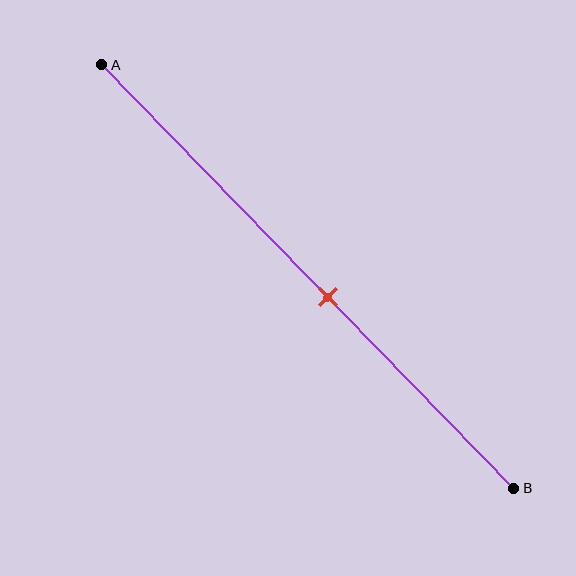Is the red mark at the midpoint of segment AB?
No, the mark is at about 55% from A, not at the 50% midpoint.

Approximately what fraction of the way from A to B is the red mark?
The red mark is approximately 55% of the way from A to B.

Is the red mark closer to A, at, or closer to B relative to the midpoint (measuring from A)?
The red mark is closer to point B than the midpoint of segment AB.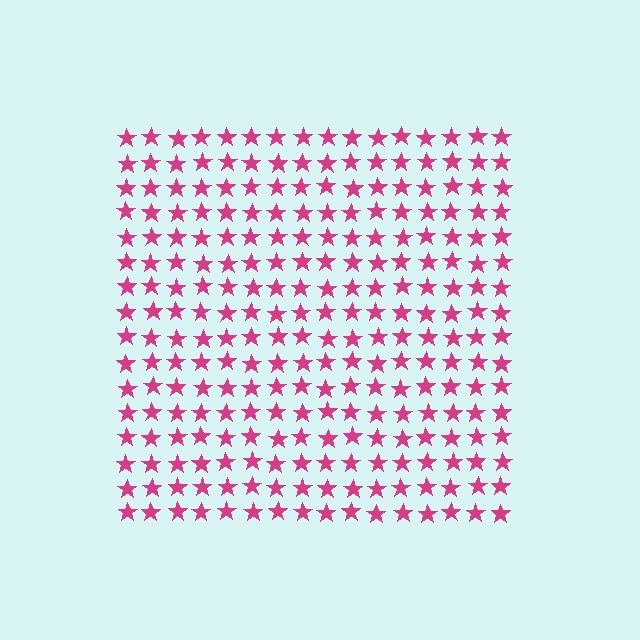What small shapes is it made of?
It is made of small stars.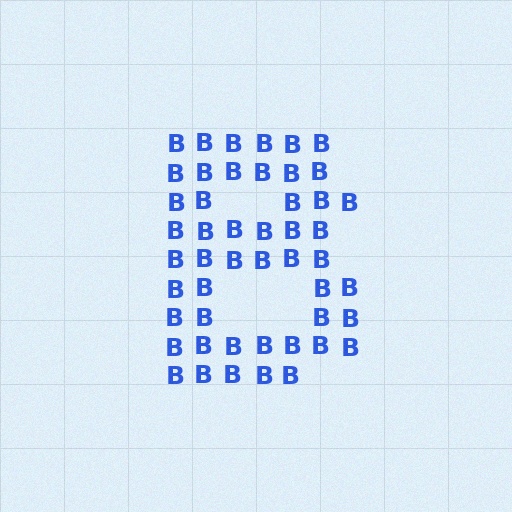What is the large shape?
The large shape is the letter B.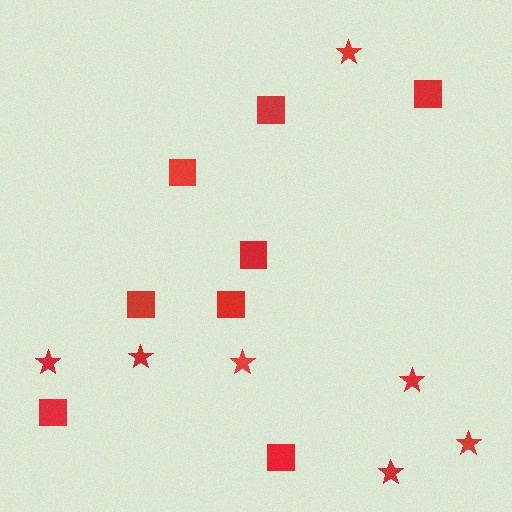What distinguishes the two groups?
There are 2 groups: one group of squares (8) and one group of stars (7).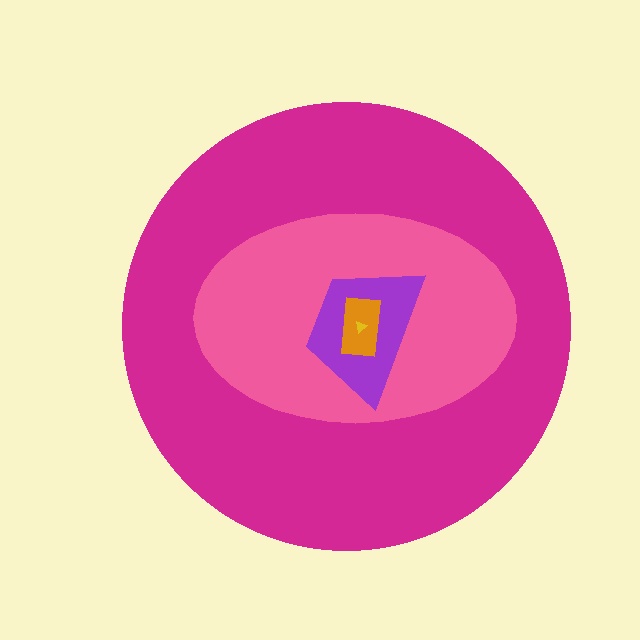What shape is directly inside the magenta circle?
The pink ellipse.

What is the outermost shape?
The magenta circle.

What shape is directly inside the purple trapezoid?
The orange rectangle.